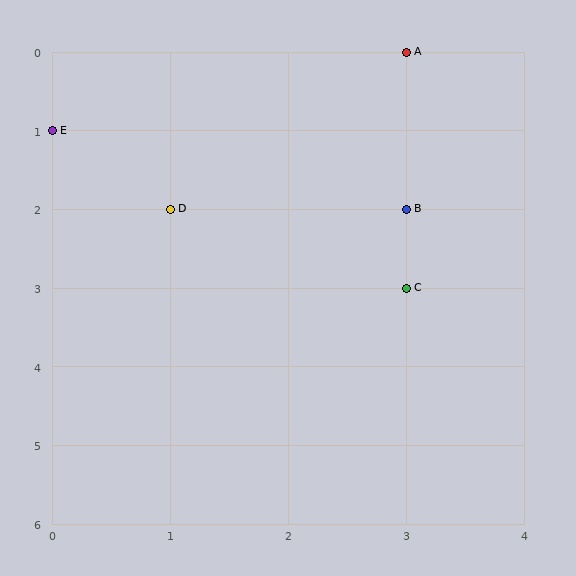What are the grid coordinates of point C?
Point C is at grid coordinates (3, 3).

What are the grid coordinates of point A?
Point A is at grid coordinates (3, 0).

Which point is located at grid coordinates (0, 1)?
Point E is at (0, 1).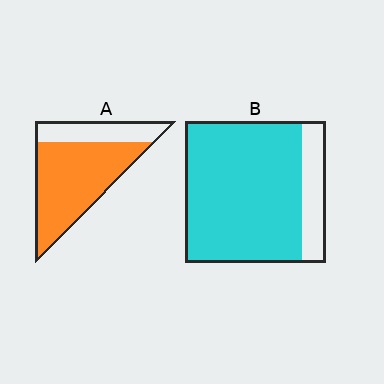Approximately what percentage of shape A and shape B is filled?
A is approximately 75% and B is approximately 85%.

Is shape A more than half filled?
Yes.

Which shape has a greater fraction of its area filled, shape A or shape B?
Shape B.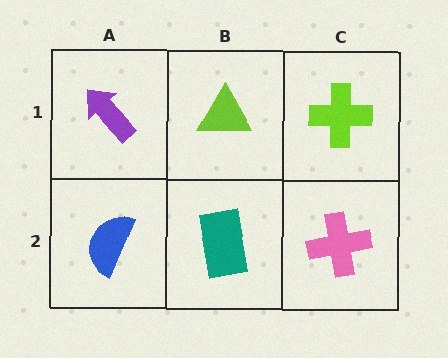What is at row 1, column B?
A lime triangle.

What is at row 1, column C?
A lime cross.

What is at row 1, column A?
A purple arrow.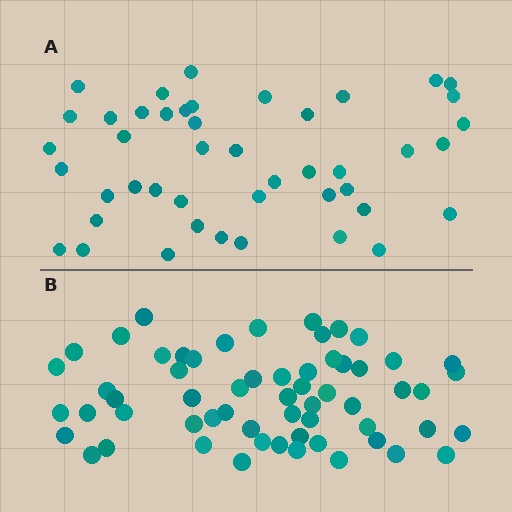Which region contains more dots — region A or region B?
Region B (the bottom region) has more dots.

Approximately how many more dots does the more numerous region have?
Region B has approximately 15 more dots than region A.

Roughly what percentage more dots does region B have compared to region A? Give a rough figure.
About 35% more.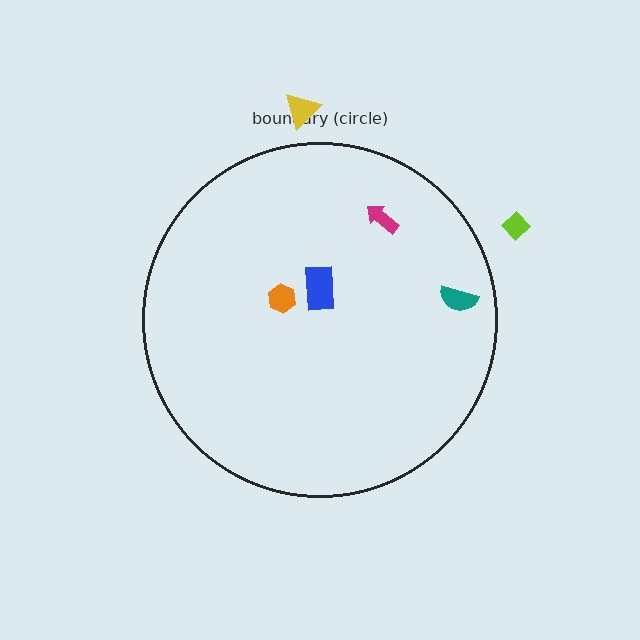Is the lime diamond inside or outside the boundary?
Outside.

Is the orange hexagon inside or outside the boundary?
Inside.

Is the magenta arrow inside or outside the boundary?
Inside.